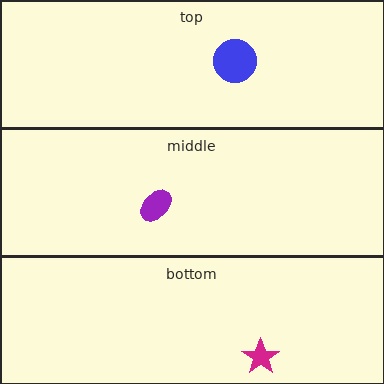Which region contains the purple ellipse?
The middle region.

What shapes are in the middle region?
The purple ellipse.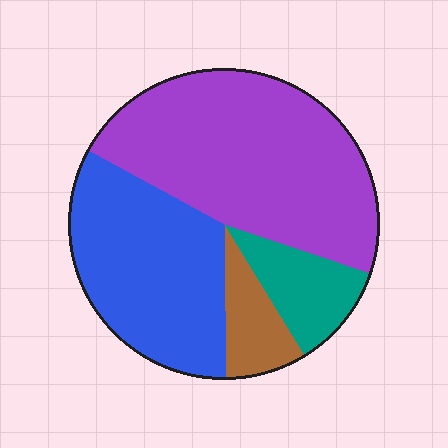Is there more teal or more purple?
Purple.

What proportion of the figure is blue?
Blue takes up about one third (1/3) of the figure.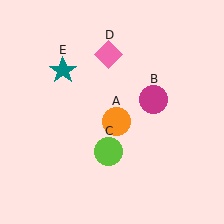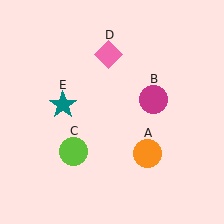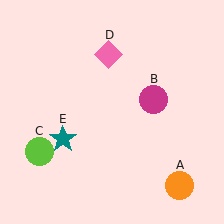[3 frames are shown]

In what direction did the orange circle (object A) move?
The orange circle (object A) moved down and to the right.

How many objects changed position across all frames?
3 objects changed position: orange circle (object A), lime circle (object C), teal star (object E).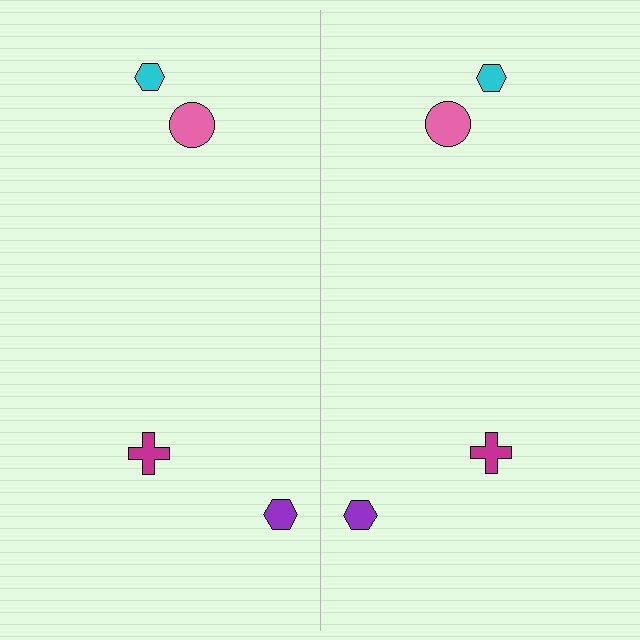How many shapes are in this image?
There are 8 shapes in this image.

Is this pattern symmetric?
Yes, this pattern has bilateral (reflection) symmetry.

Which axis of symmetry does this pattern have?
The pattern has a vertical axis of symmetry running through the center of the image.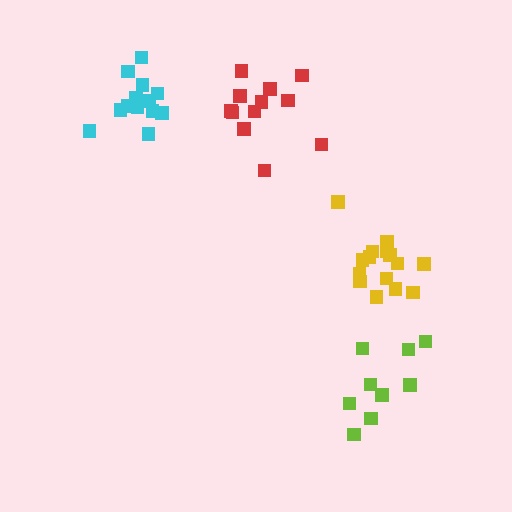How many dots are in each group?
Group 1: 15 dots, Group 2: 12 dots, Group 3: 9 dots, Group 4: 13 dots (49 total).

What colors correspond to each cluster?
The clusters are colored: yellow, red, lime, cyan.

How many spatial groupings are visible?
There are 4 spatial groupings.